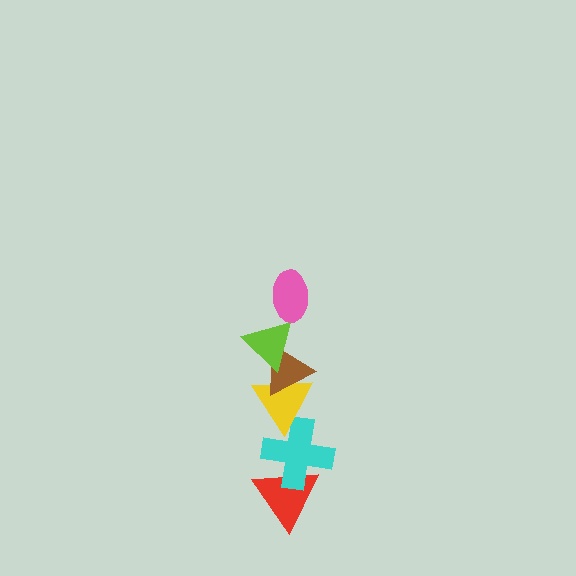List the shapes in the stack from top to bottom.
From top to bottom: the pink ellipse, the lime triangle, the brown triangle, the yellow triangle, the cyan cross, the red triangle.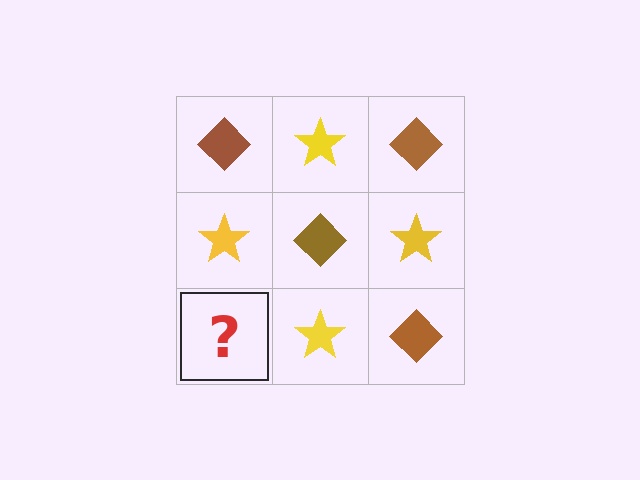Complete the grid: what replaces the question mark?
The question mark should be replaced with a brown diamond.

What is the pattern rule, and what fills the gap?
The rule is that it alternates brown diamond and yellow star in a checkerboard pattern. The gap should be filled with a brown diamond.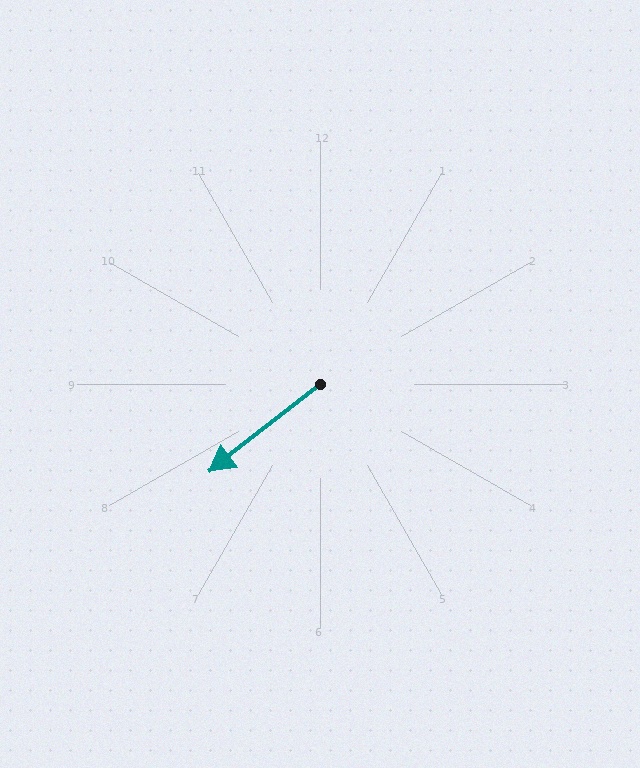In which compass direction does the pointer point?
Southwest.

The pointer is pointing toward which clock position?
Roughly 8 o'clock.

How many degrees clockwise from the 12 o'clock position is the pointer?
Approximately 232 degrees.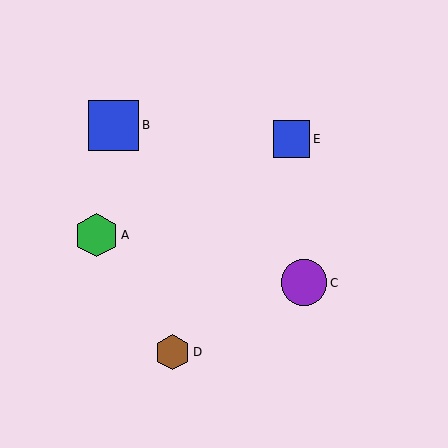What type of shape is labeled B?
Shape B is a blue square.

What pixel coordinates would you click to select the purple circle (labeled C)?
Click at (304, 283) to select the purple circle C.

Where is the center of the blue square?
The center of the blue square is at (292, 139).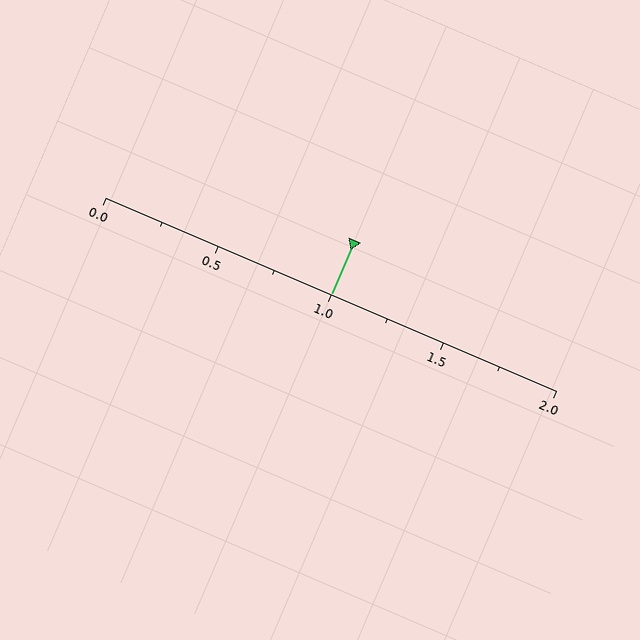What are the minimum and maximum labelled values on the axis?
The axis runs from 0.0 to 2.0.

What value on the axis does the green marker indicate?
The marker indicates approximately 1.